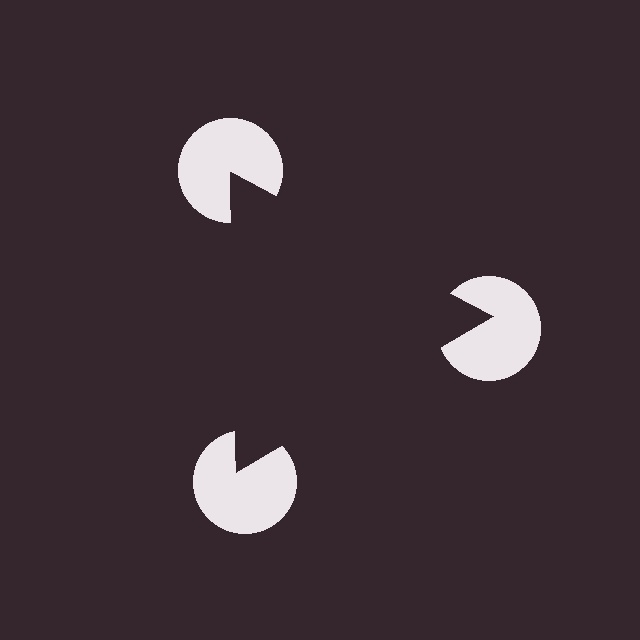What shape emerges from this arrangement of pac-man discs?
An illusory triangle — its edges are inferred from the aligned wedge cuts in the pac-man discs, not physically drawn.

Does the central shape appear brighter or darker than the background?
It typically appears slightly darker than the background, even though no actual brightness change is drawn.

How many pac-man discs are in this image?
There are 3 — one at each vertex of the illusory triangle.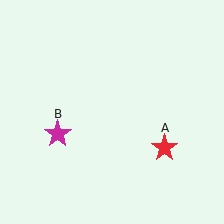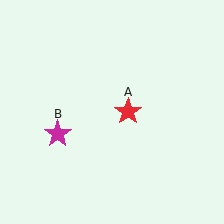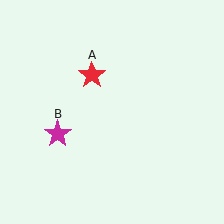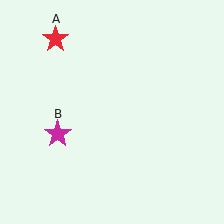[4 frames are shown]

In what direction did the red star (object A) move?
The red star (object A) moved up and to the left.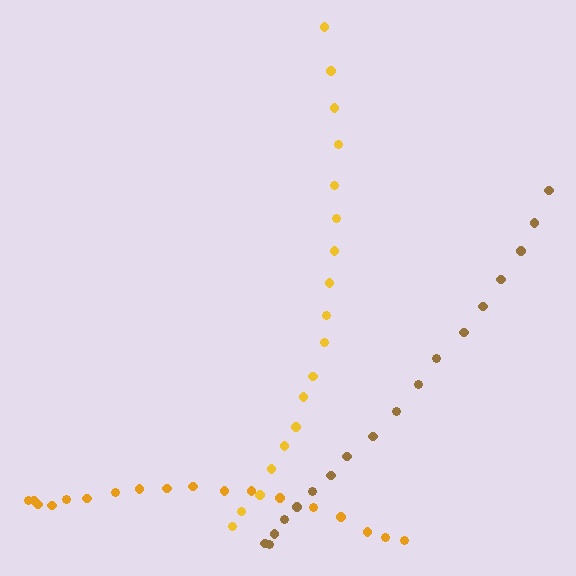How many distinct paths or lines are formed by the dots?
There are 3 distinct paths.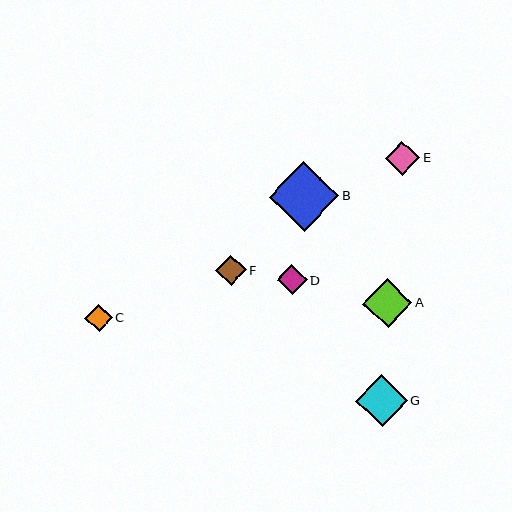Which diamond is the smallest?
Diamond C is the smallest with a size of approximately 27 pixels.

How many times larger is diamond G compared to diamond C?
Diamond G is approximately 1.9 times the size of diamond C.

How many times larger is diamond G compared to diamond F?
Diamond G is approximately 1.7 times the size of diamond F.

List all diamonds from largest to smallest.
From largest to smallest: B, G, A, E, F, D, C.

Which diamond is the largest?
Diamond B is the largest with a size of approximately 70 pixels.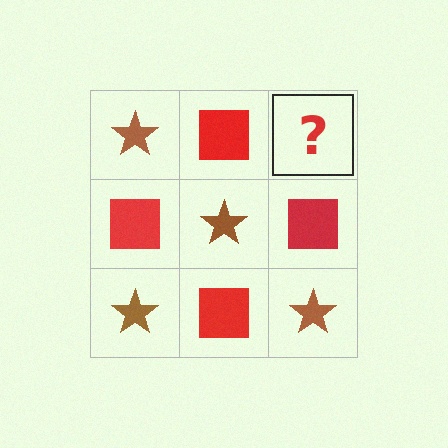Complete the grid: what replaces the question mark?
The question mark should be replaced with a brown star.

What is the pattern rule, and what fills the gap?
The rule is that it alternates brown star and red square in a checkerboard pattern. The gap should be filled with a brown star.